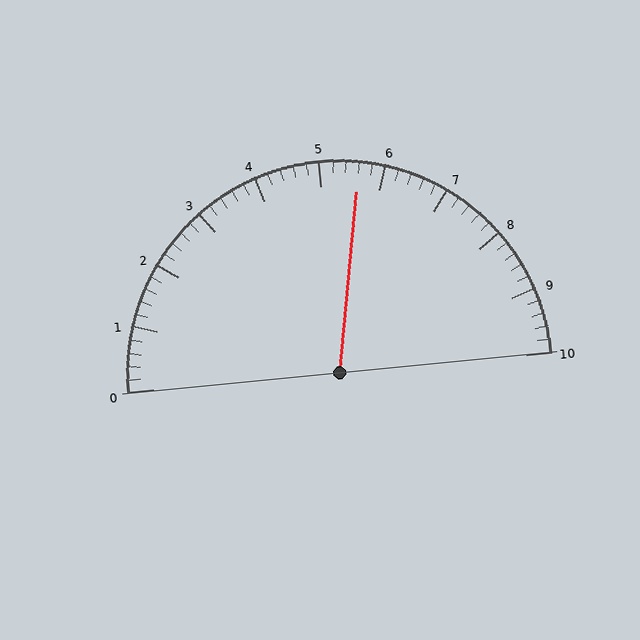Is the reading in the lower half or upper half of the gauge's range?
The reading is in the upper half of the range (0 to 10).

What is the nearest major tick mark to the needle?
The nearest major tick mark is 6.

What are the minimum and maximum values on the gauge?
The gauge ranges from 0 to 10.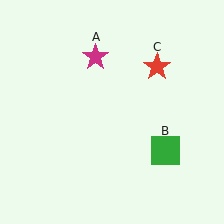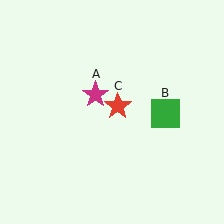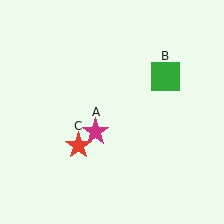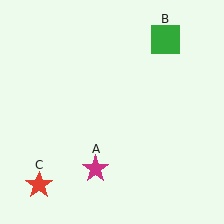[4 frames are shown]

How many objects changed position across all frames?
3 objects changed position: magenta star (object A), green square (object B), red star (object C).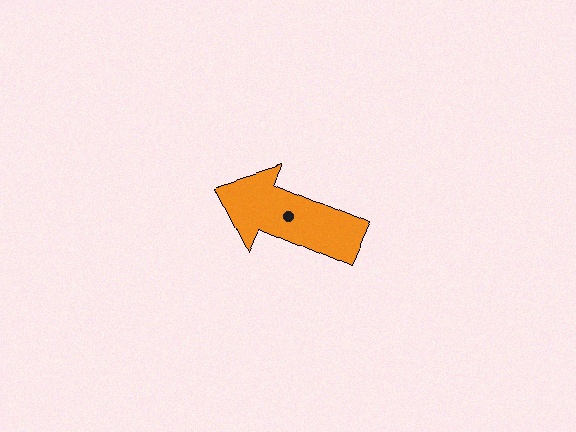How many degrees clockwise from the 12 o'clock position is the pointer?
Approximately 293 degrees.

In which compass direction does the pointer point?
Northwest.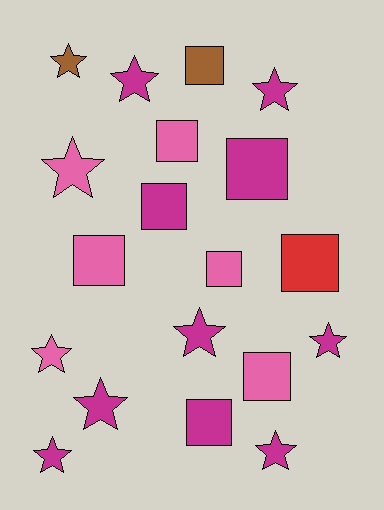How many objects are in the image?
There are 19 objects.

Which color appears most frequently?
Magenta, with 10 objects.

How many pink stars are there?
There are 2 pink stars.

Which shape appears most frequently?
Star, with 10 objects.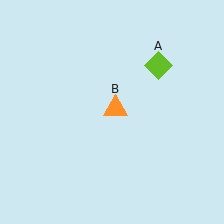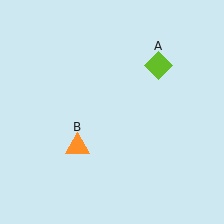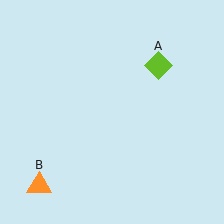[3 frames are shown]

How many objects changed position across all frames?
1 object changed position: orange triangle (object B).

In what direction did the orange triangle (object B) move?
The orange triangle (object B) moved down and to the left.